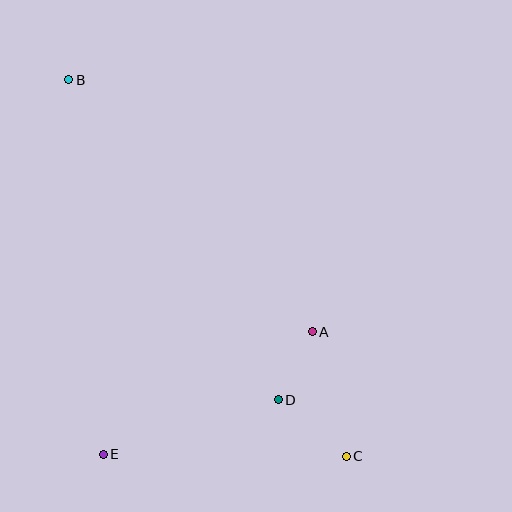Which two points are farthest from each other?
Points B and C are farthest from each other.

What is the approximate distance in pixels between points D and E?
The distance between D and E is approximately 184 pixels.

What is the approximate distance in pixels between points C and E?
The distance between C and E is approximately 243 pixels.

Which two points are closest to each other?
Points A and D are closest to each other.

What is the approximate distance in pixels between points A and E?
The distance between A and E is approximately 243 pixels.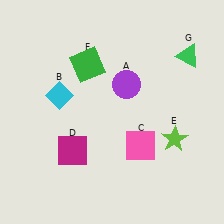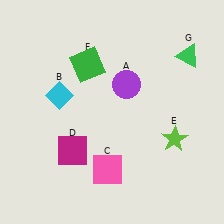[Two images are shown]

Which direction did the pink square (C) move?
The pink square (C) moved left.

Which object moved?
The pink square (C) moved left.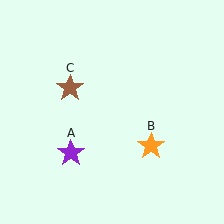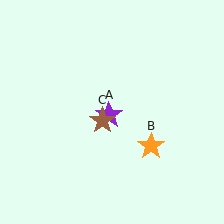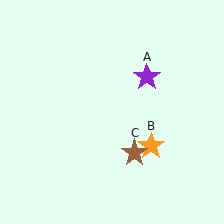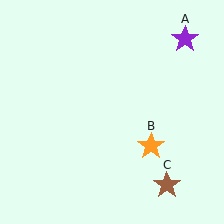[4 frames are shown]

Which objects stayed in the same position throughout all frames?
Orange star (object B) remained stationary.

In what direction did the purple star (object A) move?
The purple star (object A) moved up and to the right.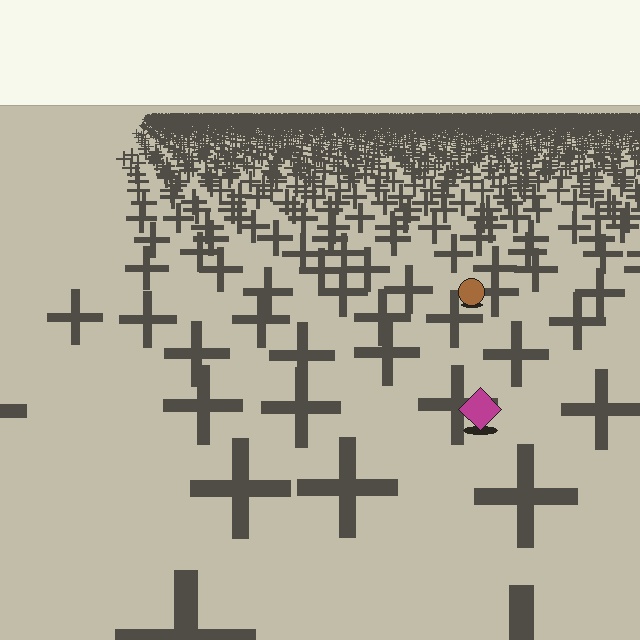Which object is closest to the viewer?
The magenta diamond is closest. The texture marks near it are larger and more spread out.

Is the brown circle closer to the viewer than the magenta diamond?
No. The magenta diamond is closer — you can tell from the texture gradient: the ground texture is coarser near it.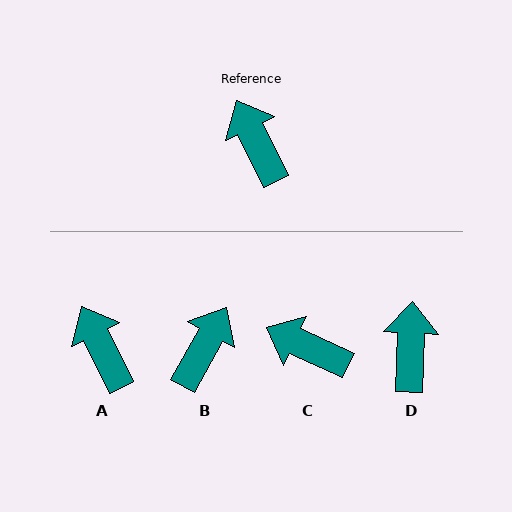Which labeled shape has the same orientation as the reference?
A.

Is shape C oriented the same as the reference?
No, it is off by about 39 degrees.